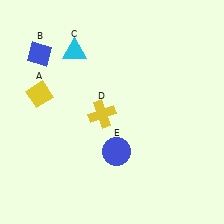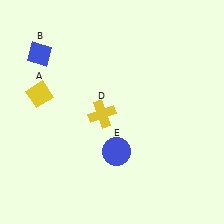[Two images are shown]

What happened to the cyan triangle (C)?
The cyan triangle (C) was removed in Image 2. It was in the top-left area of Image 1.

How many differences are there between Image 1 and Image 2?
There is 1 difference between the two images.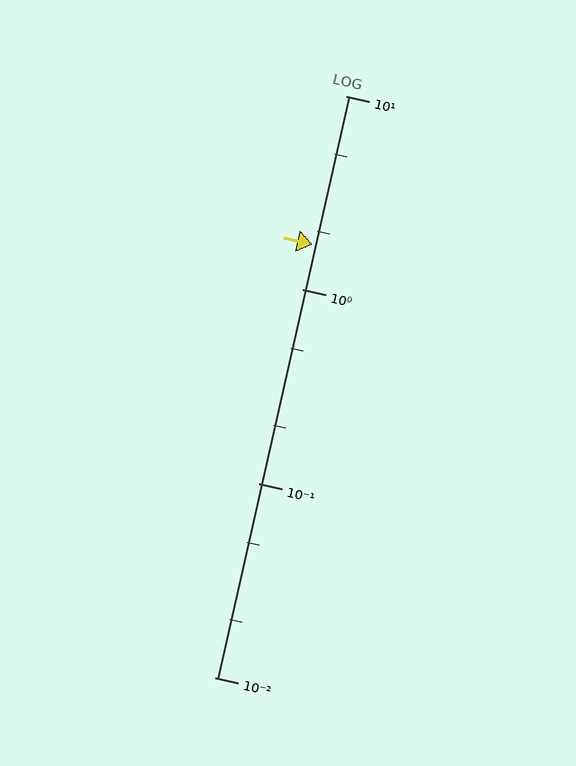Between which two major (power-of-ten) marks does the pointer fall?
The pointer is between 1 and 10.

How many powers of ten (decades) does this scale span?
The scale spans 3 decades, from 0.01 to 10.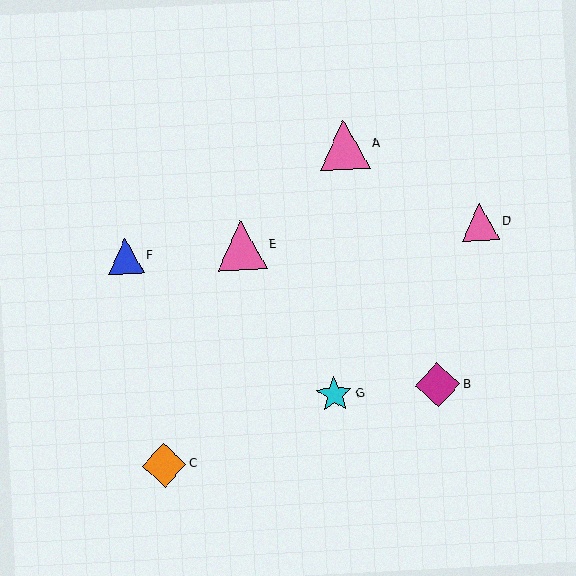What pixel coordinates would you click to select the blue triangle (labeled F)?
Click at (126, 256) to select the blue triangle F.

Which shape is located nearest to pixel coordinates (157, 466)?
The orange diamond (labeled C) at (164, 465) is nearest to that location.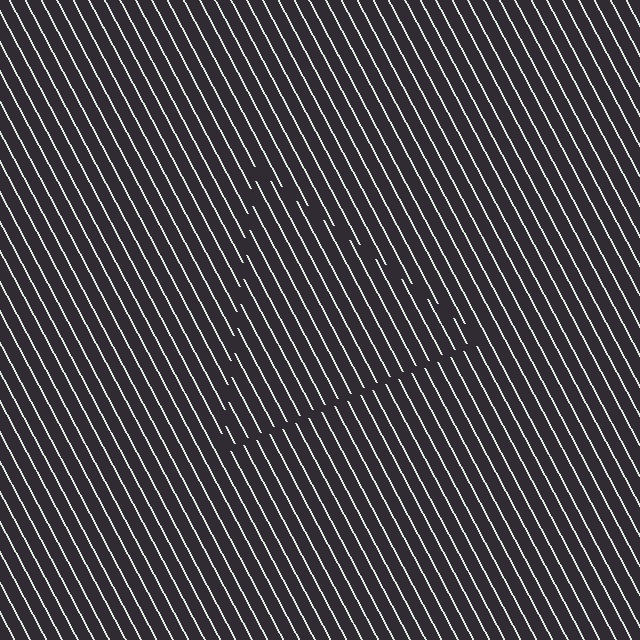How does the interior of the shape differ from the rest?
The interior of the shape contains the same grating, shifted by half a period — the contour is defined by the phase discontinuity where line-ends from the inner and outer gratings abut.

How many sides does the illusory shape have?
3 sides — the line-ends trace a triangle.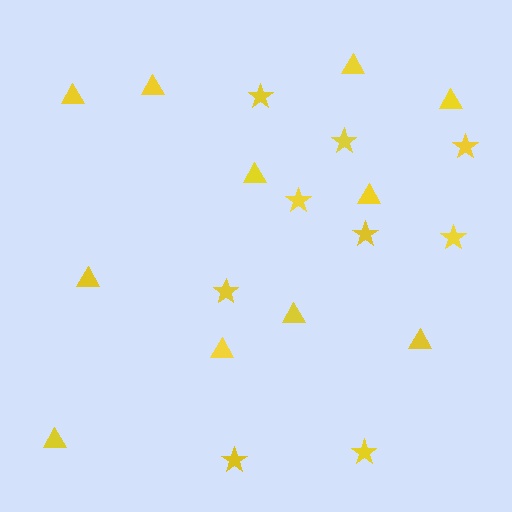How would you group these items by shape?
There are 2 groups: one group of triangles (11) and one group of stars (9).